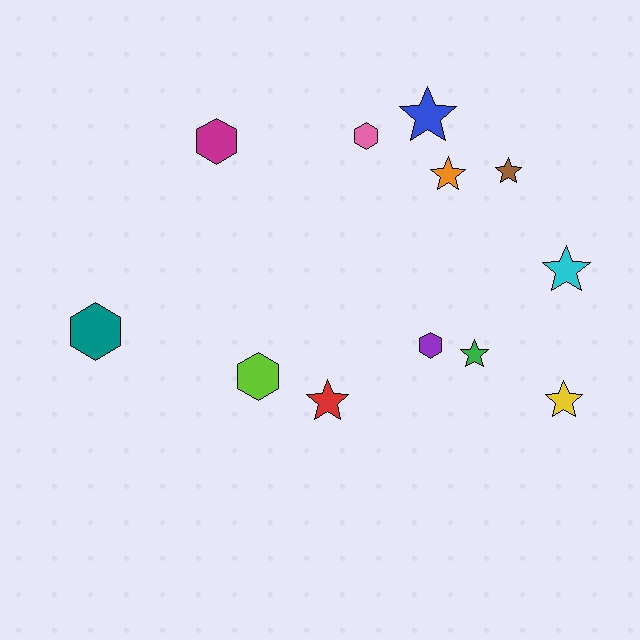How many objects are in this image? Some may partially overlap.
There are 12 objects.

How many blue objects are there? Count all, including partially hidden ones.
There is 1 blue object.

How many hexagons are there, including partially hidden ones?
There are 5 hexagons.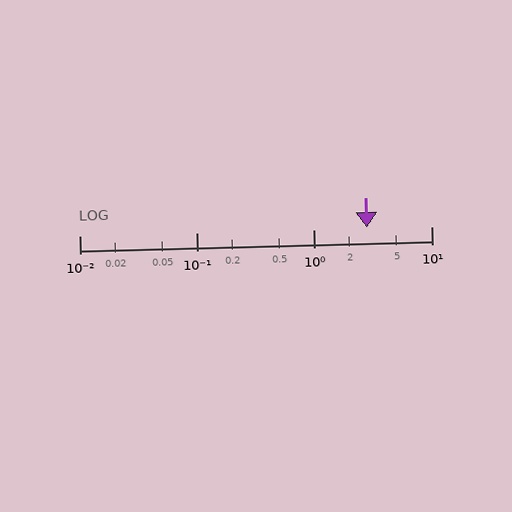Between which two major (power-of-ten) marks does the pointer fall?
The pointer is between 1 and 10.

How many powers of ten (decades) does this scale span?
The scale spans 3 decades, from 0.01 to 10.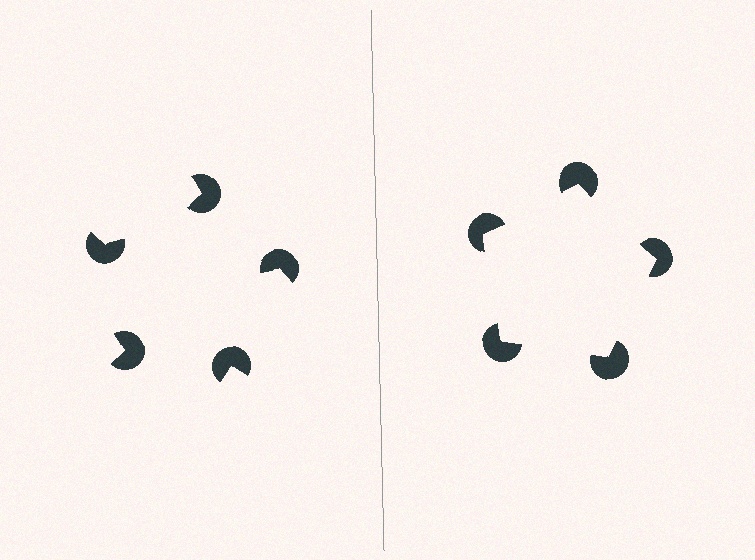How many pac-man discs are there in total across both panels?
10 — 5 on each side.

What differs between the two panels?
The pac-man discs are positioned identically on both sides; only the wedge orientations differ. On the right they align to a pentagon; on the left they are misaligned.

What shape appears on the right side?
An illusory pentagon.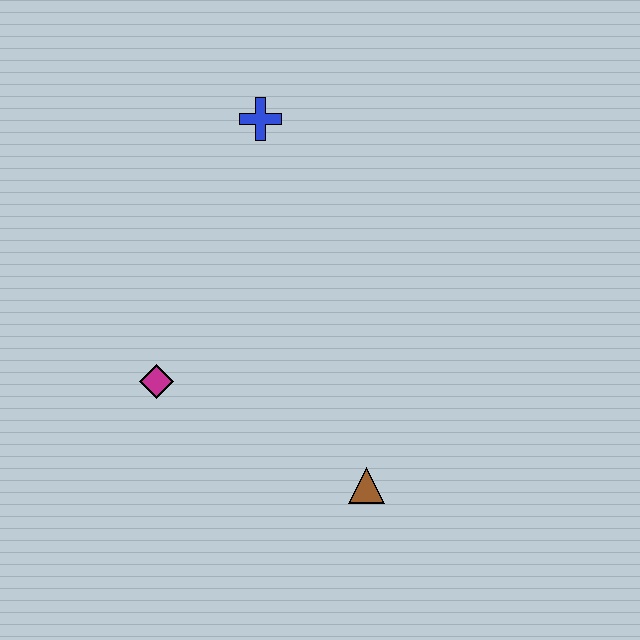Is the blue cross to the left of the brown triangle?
Yes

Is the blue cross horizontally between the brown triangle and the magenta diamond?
Yes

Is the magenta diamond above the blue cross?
No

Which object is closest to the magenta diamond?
The brown triangle is closest to the magenta diamond.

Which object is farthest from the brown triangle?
The blue cross is farthest from the brown triangle.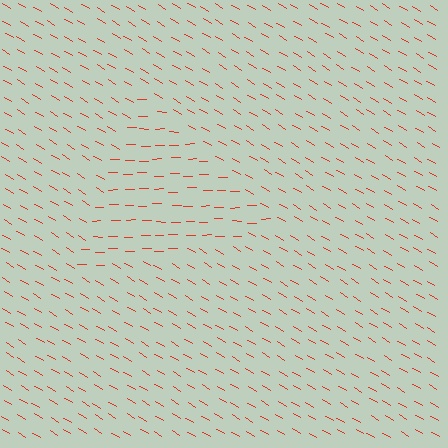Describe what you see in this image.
The image is filled with small red line segments. A triangle region in the image has lines oriented differently from the surrounding lines, creating a visible texture boundary.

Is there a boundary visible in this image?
Yes, there is a texture boundary formed by a change in line orientation.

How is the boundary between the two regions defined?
The boundary is defined purely by a change in line orientation (approximately 31 degrees difference). All lines are the same color and thickness.